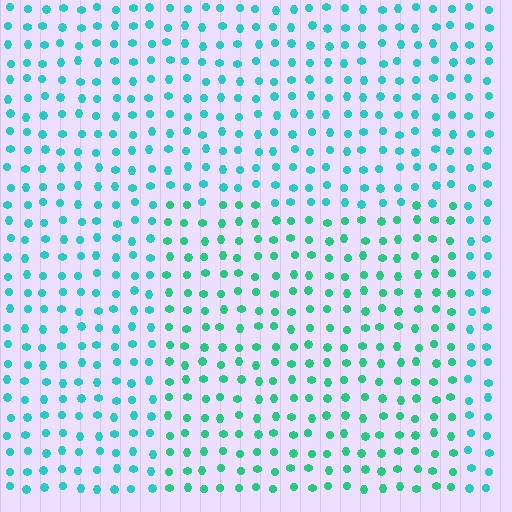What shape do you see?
I see a rectangle.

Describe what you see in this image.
The image is filled with small cyan elements in a uniform arrangement. A rectangle-shaped region is visible where the elements are tinted to a slightly different hue, forming a subtle color boundary.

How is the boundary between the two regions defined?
The boundary is defined purely by a slight shift in hue (about 26 degrees). Spacing, size, and orientation are identical on both sides.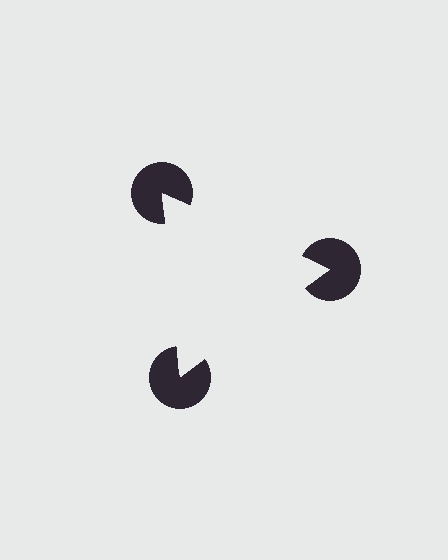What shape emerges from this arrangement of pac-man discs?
An illusory triangle — its edges are inferred from the aligned wedge cuts in the pac-man discs, not physically drawn.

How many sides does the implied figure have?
3 sides.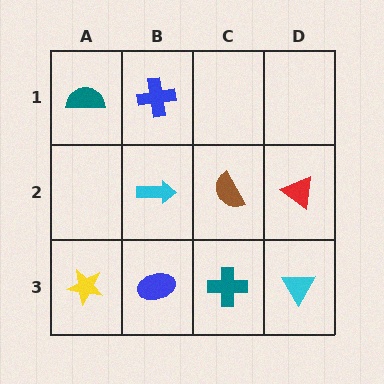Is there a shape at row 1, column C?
No, that cell is empty.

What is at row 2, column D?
A red triangle.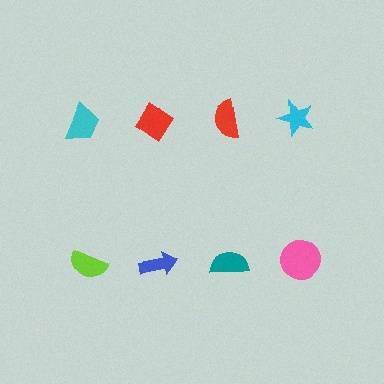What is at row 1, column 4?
A cyan star.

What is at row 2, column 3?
A teal semicircle.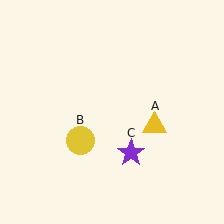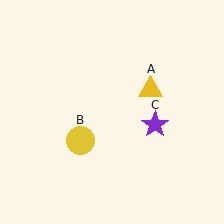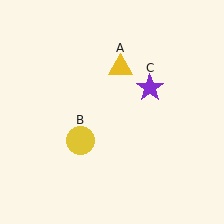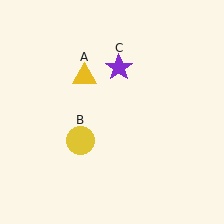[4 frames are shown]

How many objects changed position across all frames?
2 objects changed position: yellow triangle (object A), purple star (object C).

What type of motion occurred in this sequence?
The yellow triangle (object A), purple star (object C) rotated counterclockwise around the center of the scene.